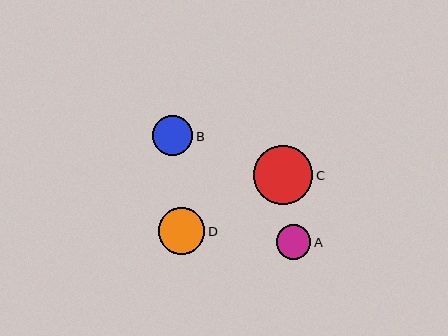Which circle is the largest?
Circle C is the largest with a size of approximately 59 pixels.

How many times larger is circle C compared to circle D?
Circle C is approximately 1.3 times the size of circle D.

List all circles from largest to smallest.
From largest to smallest: C, D, B, A.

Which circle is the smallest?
Circle A is the smallest with a size of approximately 35 pixels.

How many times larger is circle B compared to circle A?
Circle B is approximately 1.2 times the size of circle A.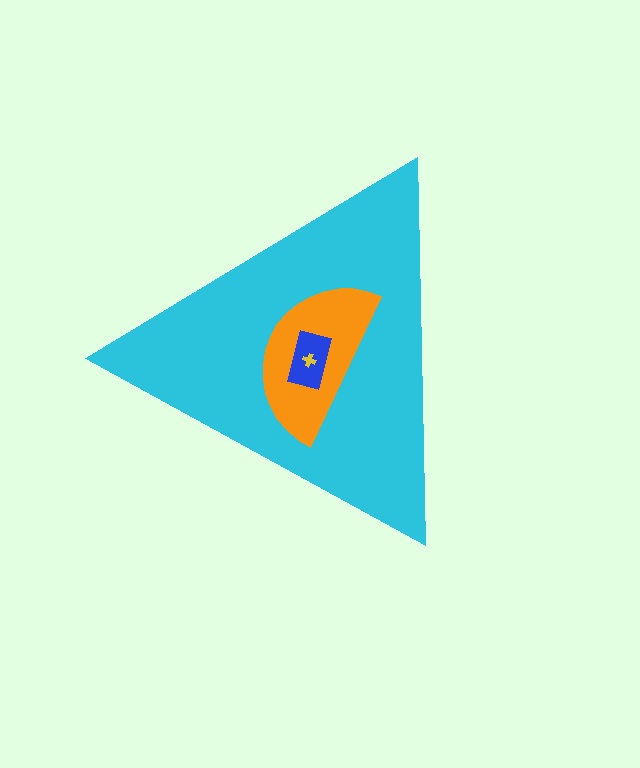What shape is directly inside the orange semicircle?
The blue rectangle.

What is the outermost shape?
The cyan triangle.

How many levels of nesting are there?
4.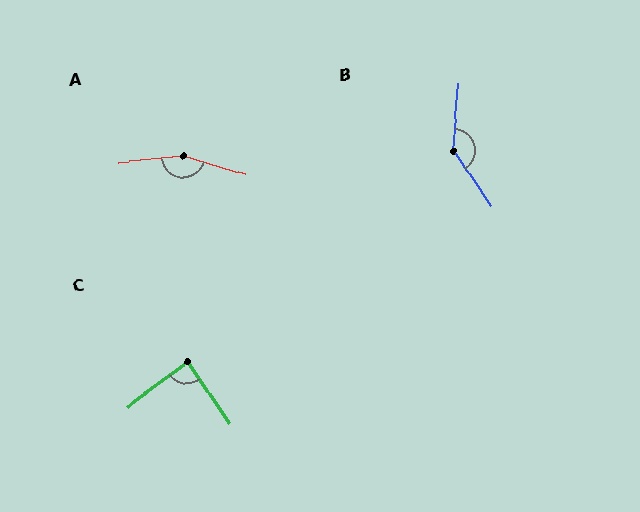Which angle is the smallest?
C, at approximately 88 degrees.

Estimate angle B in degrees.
Approximately 141 degrees.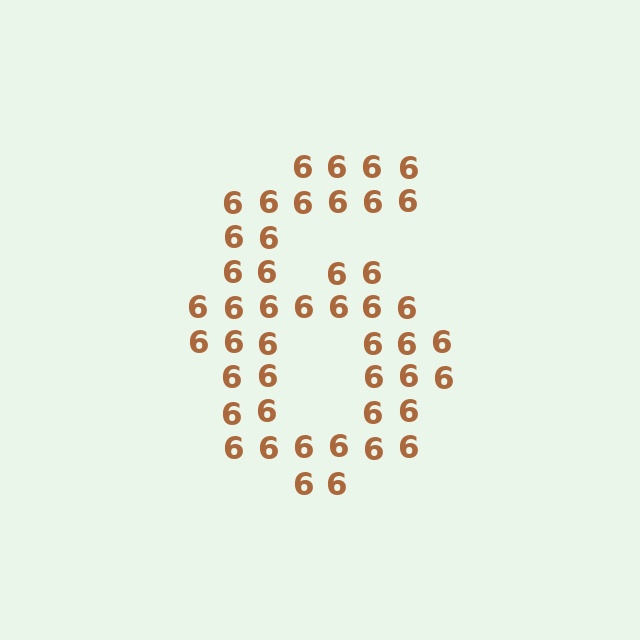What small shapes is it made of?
It is made of small digit 6's.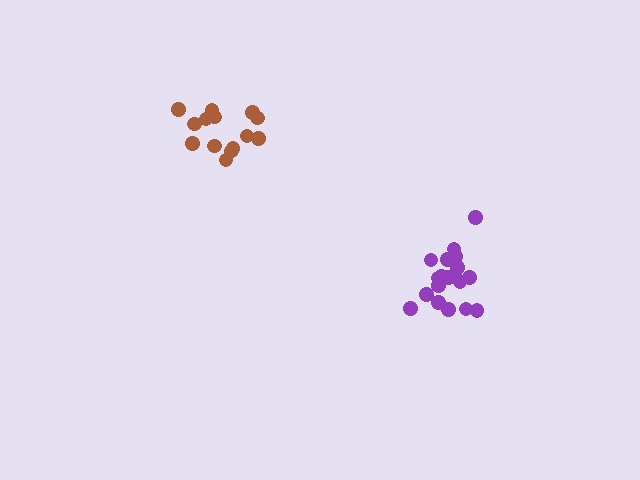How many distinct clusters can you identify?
There are 2 distinct clusters.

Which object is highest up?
The brown cluster is topmost.